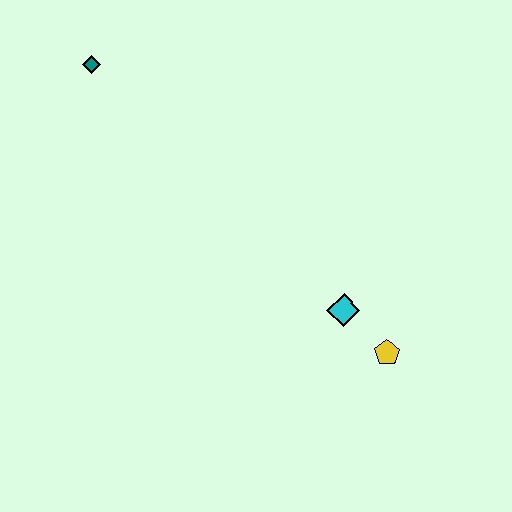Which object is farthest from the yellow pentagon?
The teal diamond is farthest from the yellow pentagon.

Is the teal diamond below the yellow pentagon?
No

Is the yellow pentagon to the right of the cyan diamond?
Yes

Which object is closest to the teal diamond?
The cyan diamond is closest to the teal diamond.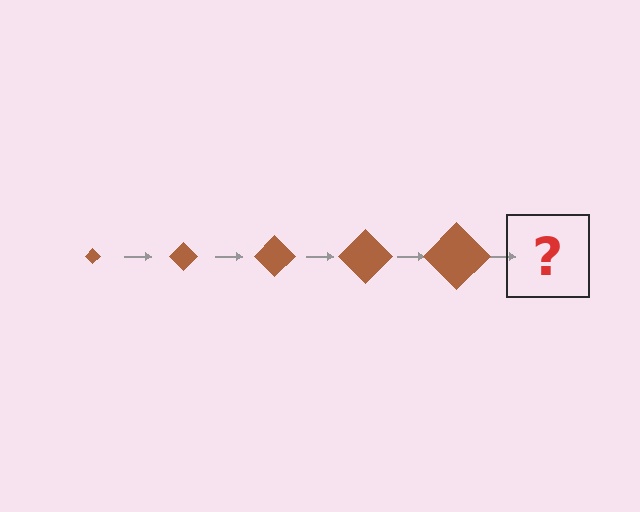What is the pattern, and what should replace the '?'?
The pattern is that the diamond gets progressively larger each step. The '?' should be a brown diamond, larger than the previous one.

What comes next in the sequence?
The next element should be a brown diamond, larger than the previous one.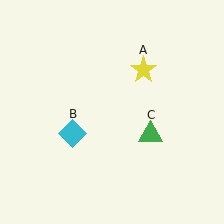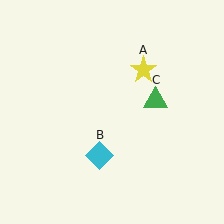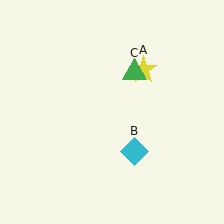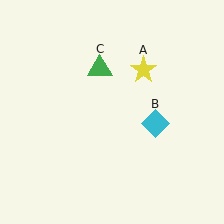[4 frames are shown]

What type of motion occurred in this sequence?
The cyan diamond (object B), green triangle (object C) rotated counterclockwise around the center of the scene.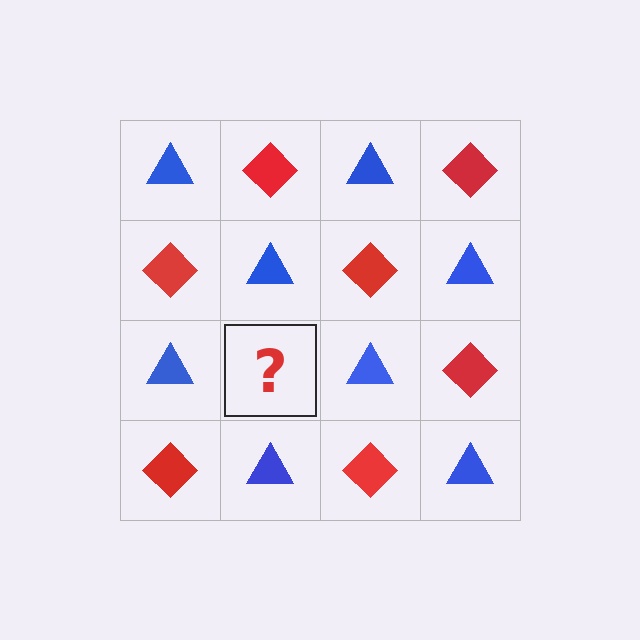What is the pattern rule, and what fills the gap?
The rule is that it alternates blue triangle and red diamond in a checkerboard pattern. The gap should be filled with a red diamond.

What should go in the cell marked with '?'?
The missing cell should contain a red diamond.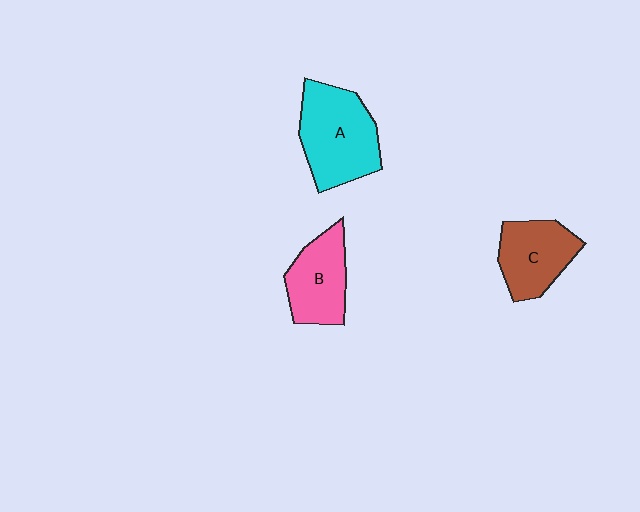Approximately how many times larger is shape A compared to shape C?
Approximately 1.4 times.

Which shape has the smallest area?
Shape B (pink).